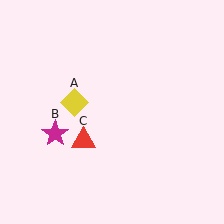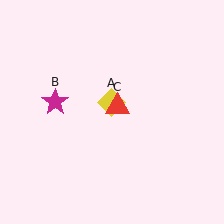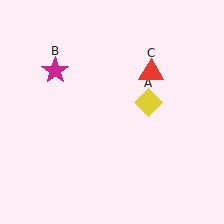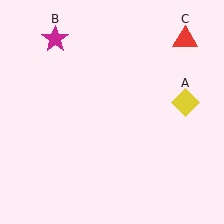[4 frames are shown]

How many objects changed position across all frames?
3 objects changed position: yellow diamond (object A), magenta star (object B), red triangle (object C).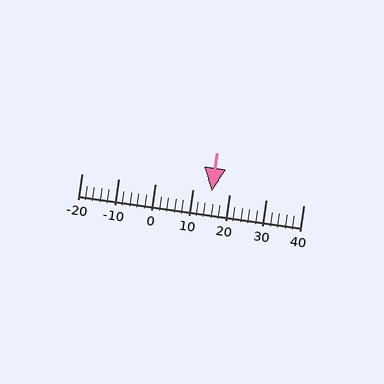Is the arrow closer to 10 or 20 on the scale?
The arrow is closer to 20.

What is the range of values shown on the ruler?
The ruler shows values from -20 to 40.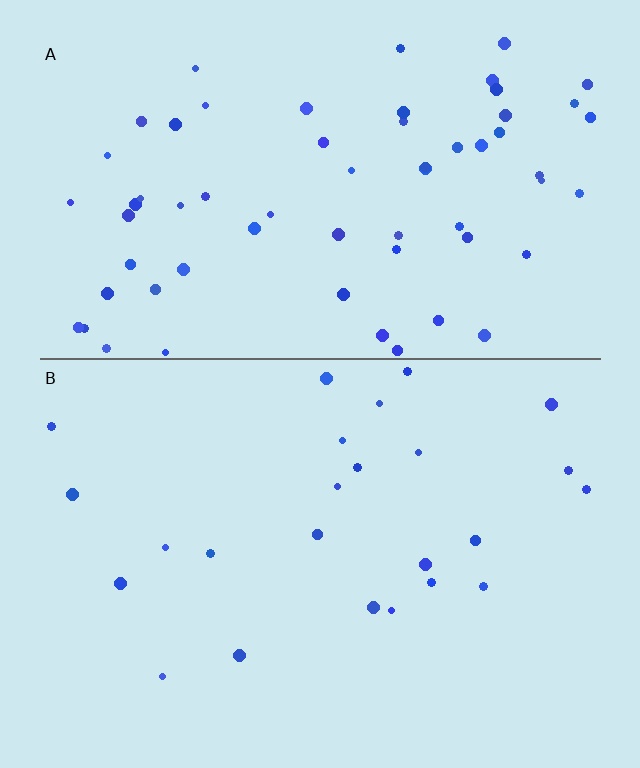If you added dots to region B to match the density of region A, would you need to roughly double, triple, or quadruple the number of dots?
Approximately triple.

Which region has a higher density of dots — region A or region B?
A (the top).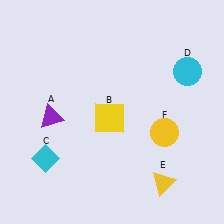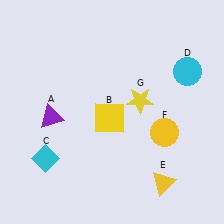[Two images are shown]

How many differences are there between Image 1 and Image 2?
There is 1 difference between the two images.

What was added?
A yellow star (G) was added in Image 2.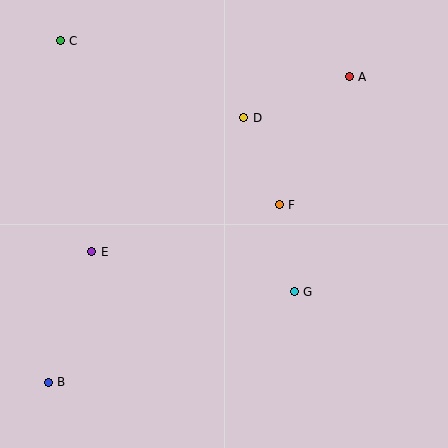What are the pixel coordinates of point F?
Point F is at (279, 205).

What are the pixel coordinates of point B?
Point B is at (48, 382).